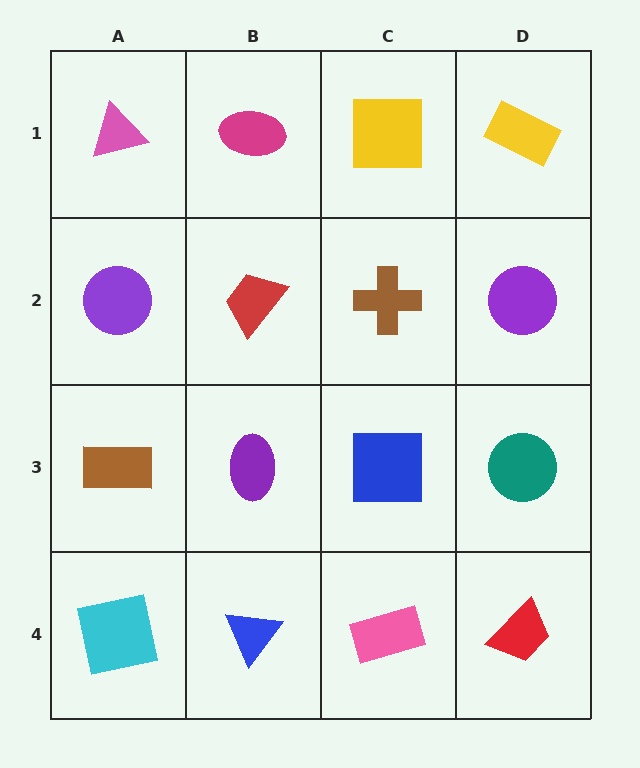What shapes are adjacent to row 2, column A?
A pink triangle (row 1, column A), a brown rectangle (row 3, column A), a red trapezoid (row 2, column B).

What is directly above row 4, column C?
A blue square.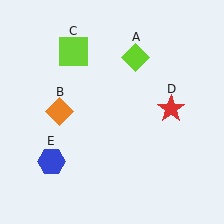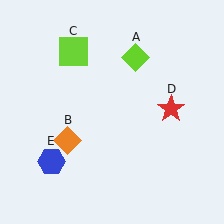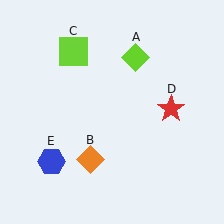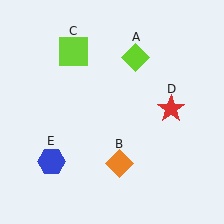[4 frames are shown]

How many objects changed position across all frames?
1 object changed position: orange diamond (object B).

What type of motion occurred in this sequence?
The orange diamond (object B) rotated counterclockwise around the center of the scene.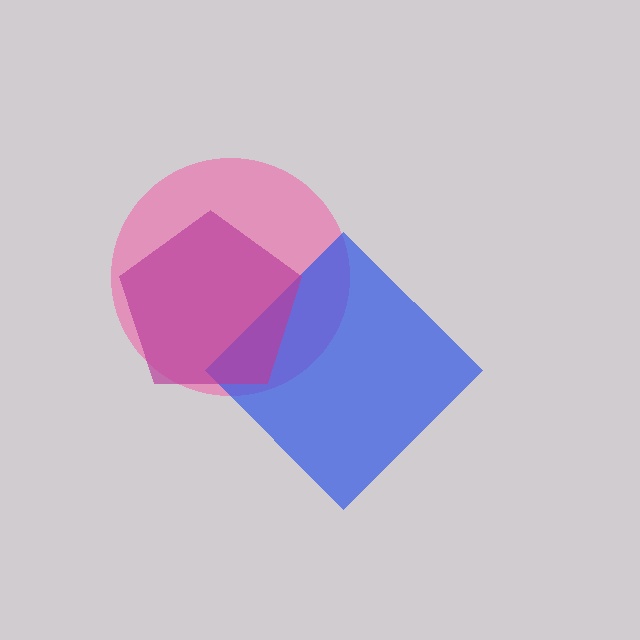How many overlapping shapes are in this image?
There are 3 overlapping shapes in the image.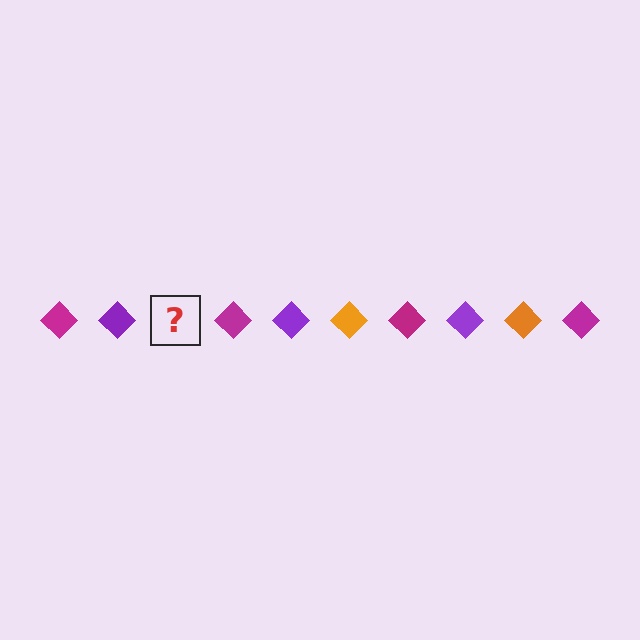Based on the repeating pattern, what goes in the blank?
The blank should be an orange diamond.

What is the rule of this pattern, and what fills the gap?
The rule is that the pattern cycles through magenta, purple, orange diamonds. The gap should be filled with an orange diamond.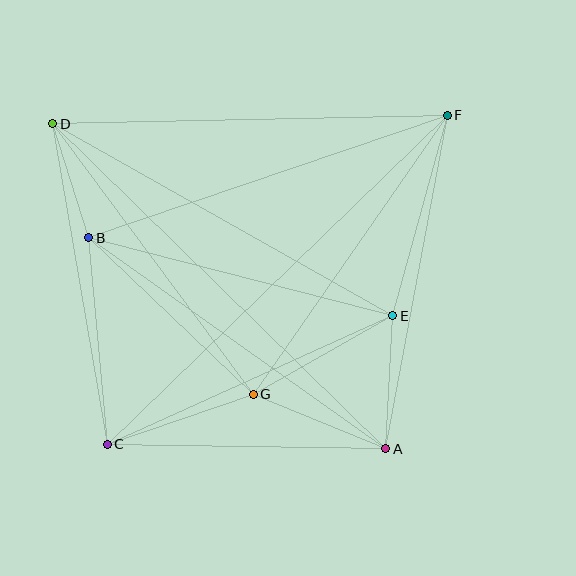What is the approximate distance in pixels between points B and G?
The distance between B and G is approximately 227 pixels.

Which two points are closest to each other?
Points B and D are closest to each other.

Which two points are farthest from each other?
Points C and F are farthest from each other.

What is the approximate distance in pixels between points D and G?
The distance between D and G is approximately 337 pixels.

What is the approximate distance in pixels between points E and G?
The distance between E and G is approximately 160 pixels.